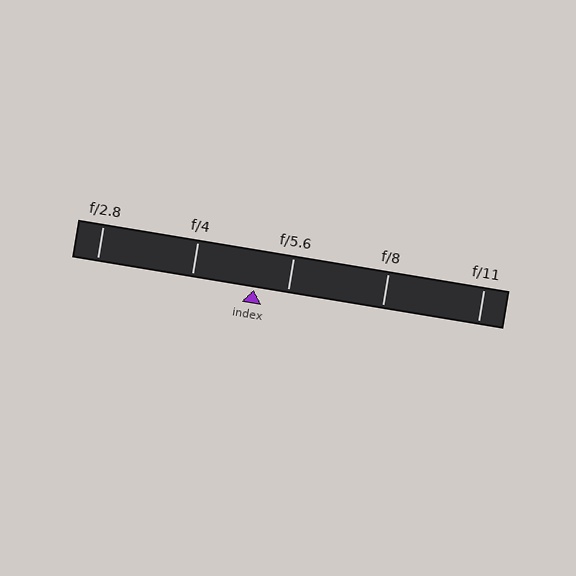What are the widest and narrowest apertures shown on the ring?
The widest aperture shown is f/2.8 and the narrowest is f/11.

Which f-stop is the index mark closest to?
The index mark is closest to f/5.6.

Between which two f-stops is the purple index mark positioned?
The index mark is between f/4 and f/5.6.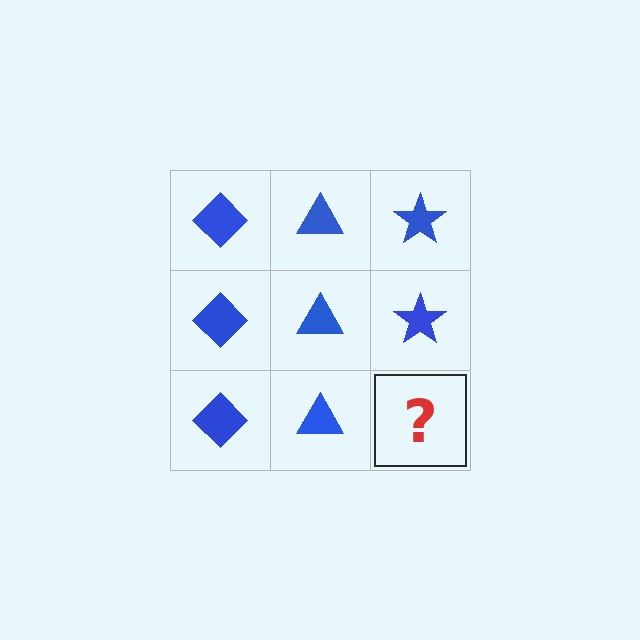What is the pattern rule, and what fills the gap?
The rule is that each column has a consistent shape. The gap should be filled with a blue star.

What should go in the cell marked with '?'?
The missing cell should contain a blue star.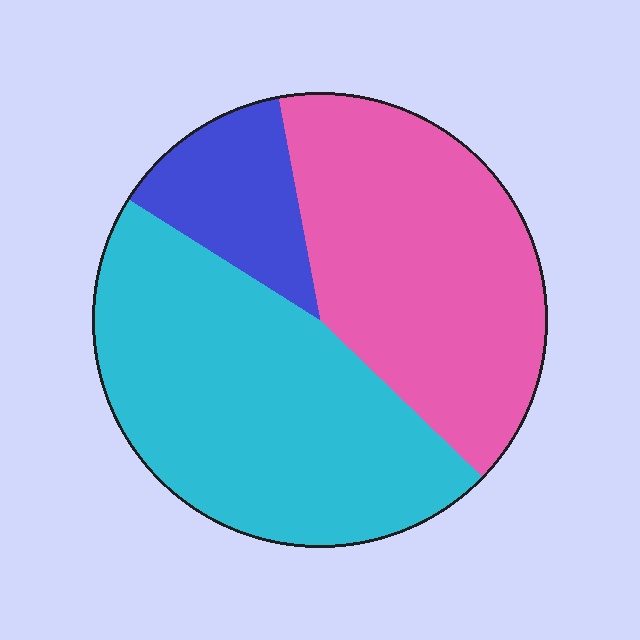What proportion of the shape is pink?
Pink covers about 40% of the shape.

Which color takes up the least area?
Blue, at roughly 15%.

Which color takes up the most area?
Cyan, at roughly 45%.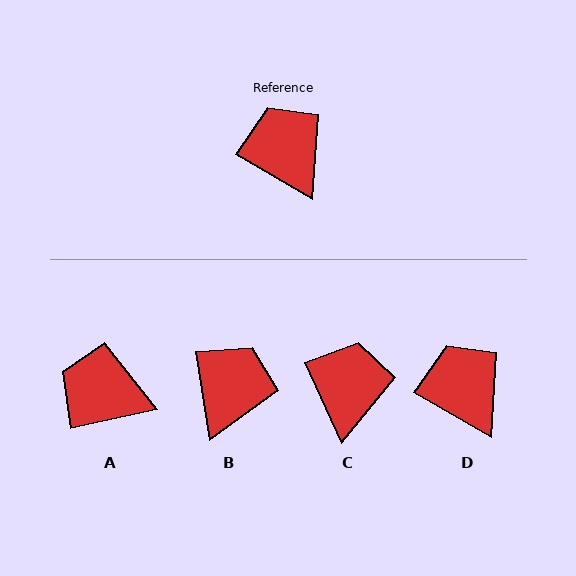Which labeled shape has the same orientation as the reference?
D.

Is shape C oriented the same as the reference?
No, it is off by about 35 degrees.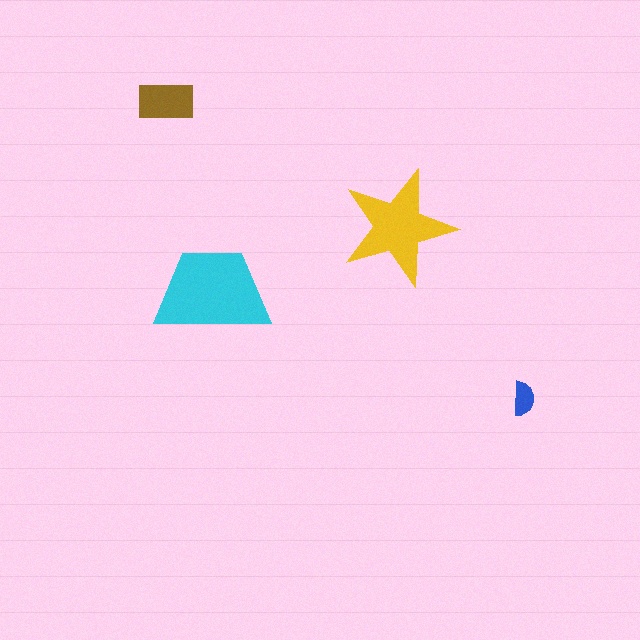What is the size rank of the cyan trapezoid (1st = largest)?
1st.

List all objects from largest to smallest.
The cyan trapezoid, the yellow star, the brown rectangle, the blue semicircle.